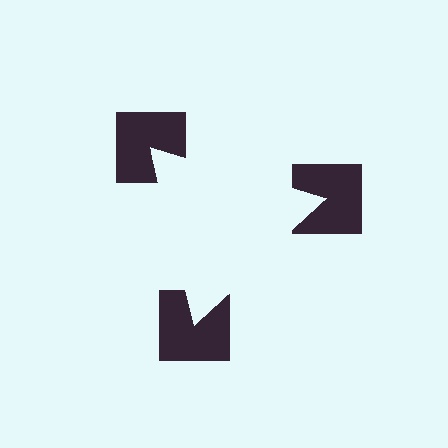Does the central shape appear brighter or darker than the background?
It typically appears slightly brighter than the background, even though no actual brightness change is drawn.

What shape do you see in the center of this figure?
An illusory triangle — its edges are inferred from the aligned wedge cuts in the notched squares, not physically drawn.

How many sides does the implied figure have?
3 sides.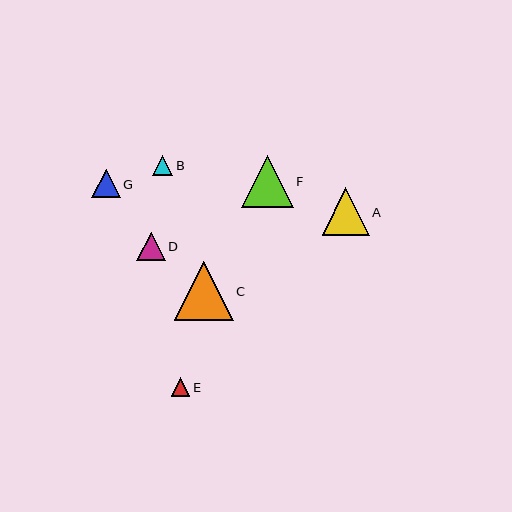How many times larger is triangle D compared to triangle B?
Triangle D is approximately 1.4 times the size of triangle B.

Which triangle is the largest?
Triangle C is the largest with a size of approximately 59 pixels.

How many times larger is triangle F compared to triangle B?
Triangle F is approximately 2.6 times the size of triangle B.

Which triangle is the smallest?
Triangle E is the smallest with a size of approximately 19 pixels.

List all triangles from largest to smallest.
From largest to smallest: C, F, A, G, D, B, E.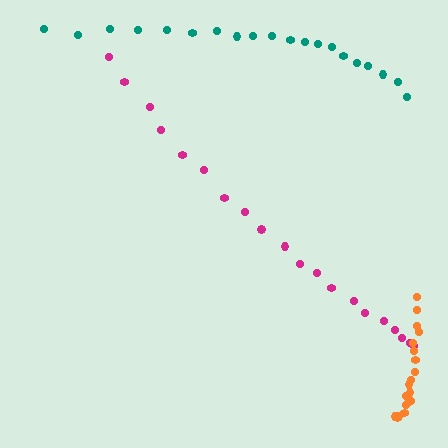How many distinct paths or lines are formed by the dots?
There are 3 distinct paths.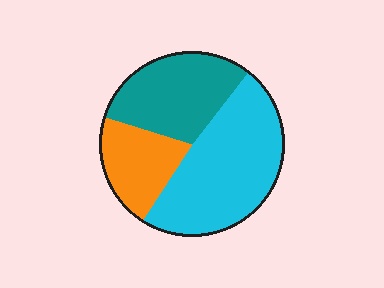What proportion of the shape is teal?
Teal covers around 30% of the shape.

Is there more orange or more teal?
Teal.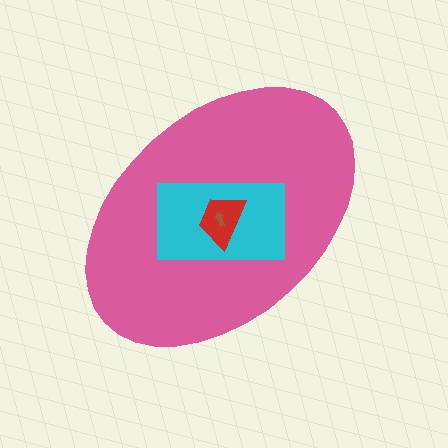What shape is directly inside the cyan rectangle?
The red trapezoid.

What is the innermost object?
The brown arrow.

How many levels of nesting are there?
4.